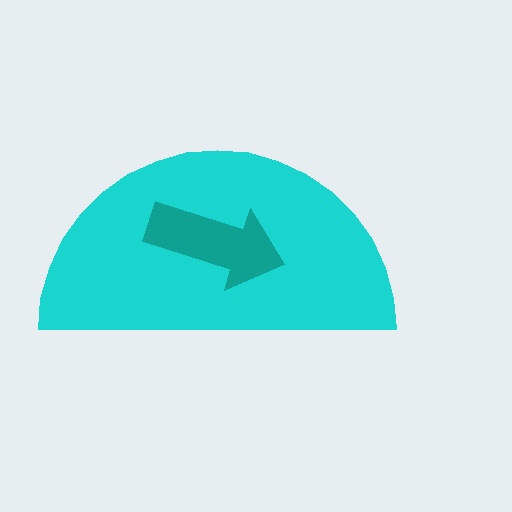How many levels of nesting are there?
2.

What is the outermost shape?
The cyan semicircle.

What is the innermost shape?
The teal arrow.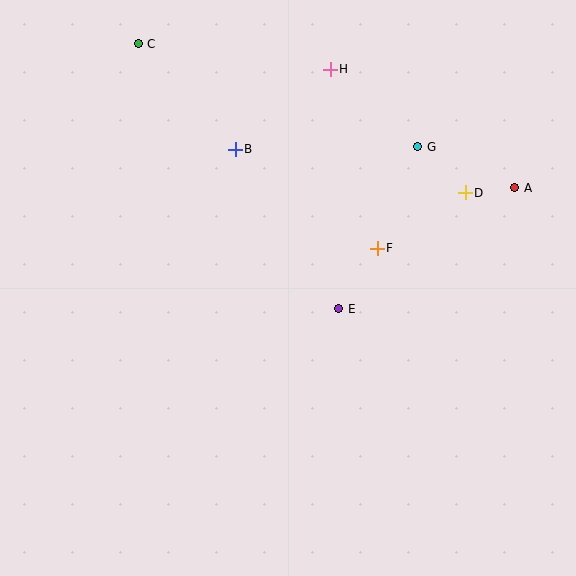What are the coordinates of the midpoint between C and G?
The midpoint between C and G is at (278, 95).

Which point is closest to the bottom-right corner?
Point E is closest to the bottom-right corner.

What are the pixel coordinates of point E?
Point E is at (339, 309).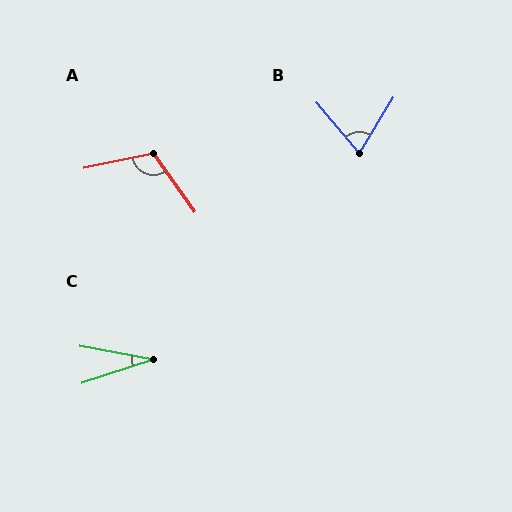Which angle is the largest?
A, at approximately 114 degrees.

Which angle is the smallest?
C, at approximately 29 degrees.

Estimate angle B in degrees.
Approximately 71 degrees.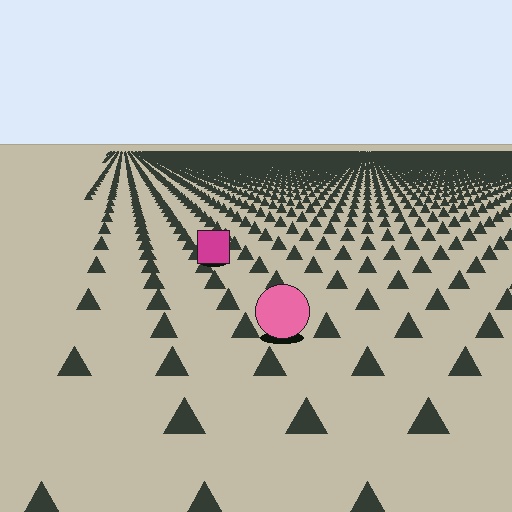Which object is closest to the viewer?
The pink circle is closest. The texture marks near it are larger and more spread out.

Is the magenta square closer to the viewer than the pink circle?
No. The pink circle is closer — you can tell from the texture gradient: the ground texture is coarser near it.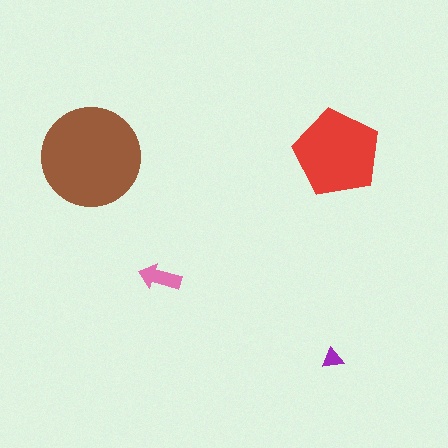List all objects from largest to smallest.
The brown circle, the red pentagon, the pink arrow, the purple triangle.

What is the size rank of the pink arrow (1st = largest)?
3rd.